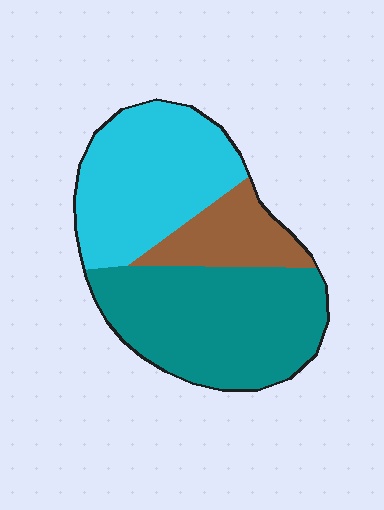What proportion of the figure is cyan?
Cyan covers around 40% of the figure.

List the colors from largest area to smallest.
From largest to smallest: teal, cyan, brown.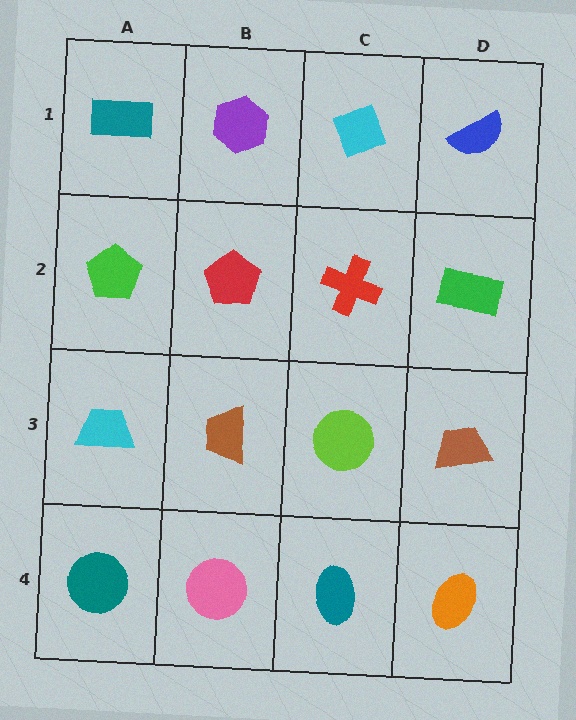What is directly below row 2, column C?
A lime circle.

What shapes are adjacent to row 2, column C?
A cyan diamond (row 1, column C), a lime circle (row 3, column C), a red pentagon (row 2, column B), a green rectangle (row 2, column D).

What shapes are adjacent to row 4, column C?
A lime circle (row 3, column C), a pink circle (row 4, column B), an orange ellipse (row 4, column D).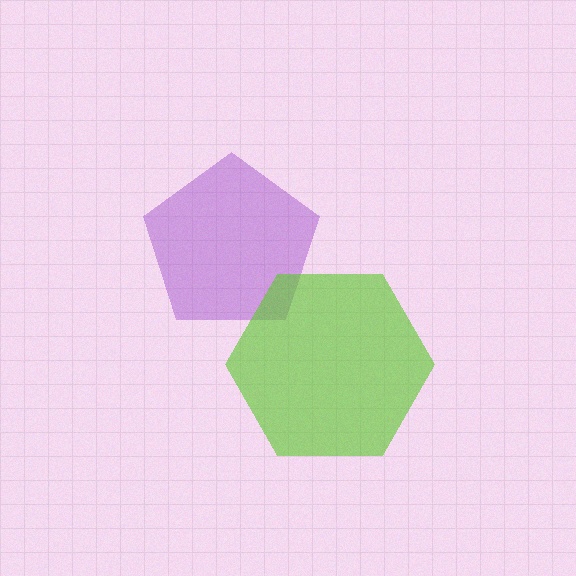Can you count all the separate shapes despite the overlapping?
Yes, there are 2 separate shapes.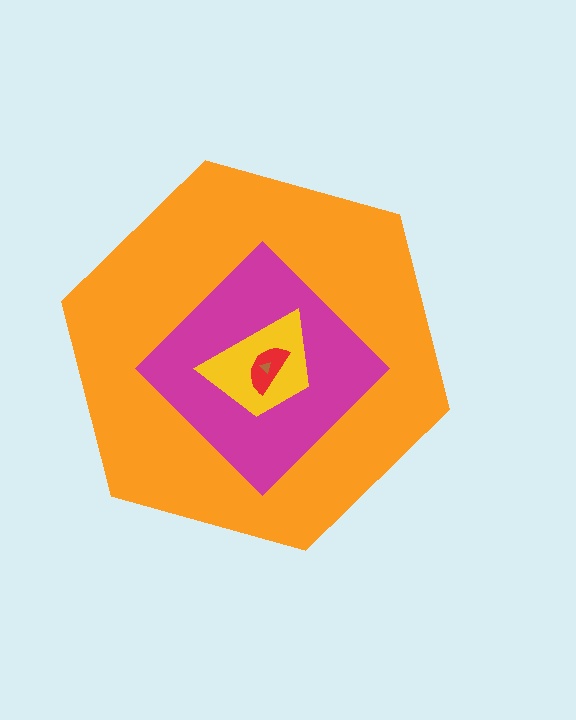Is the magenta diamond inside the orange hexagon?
Yes.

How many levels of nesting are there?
5.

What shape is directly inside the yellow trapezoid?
The red semicircle.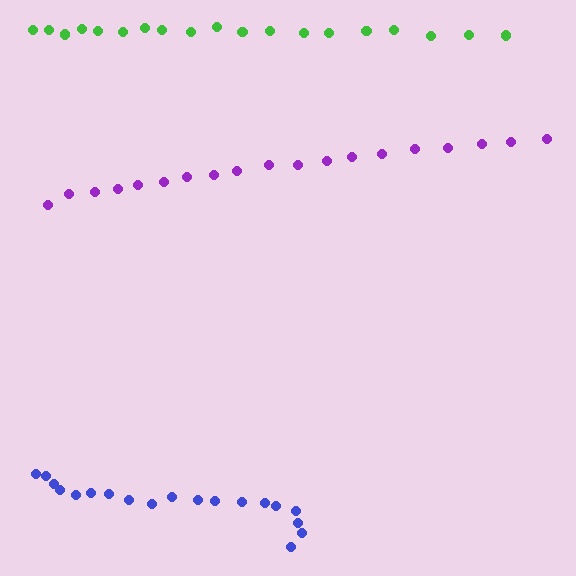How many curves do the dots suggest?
There are 3 distinct paths.